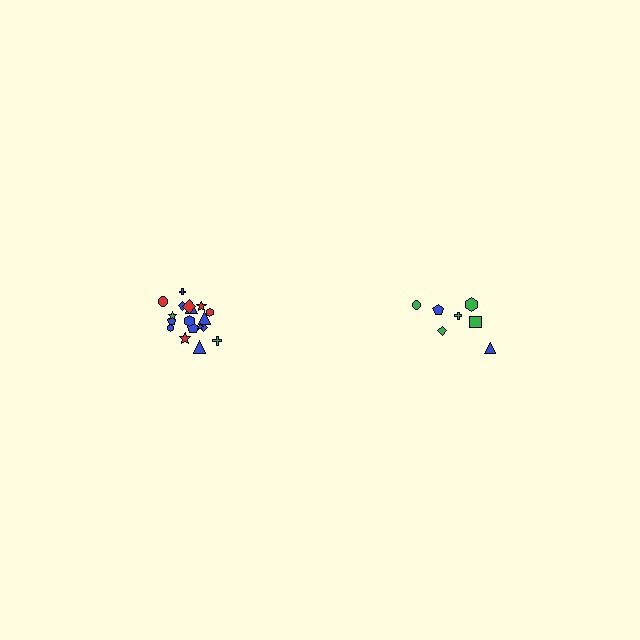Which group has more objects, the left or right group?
The left group.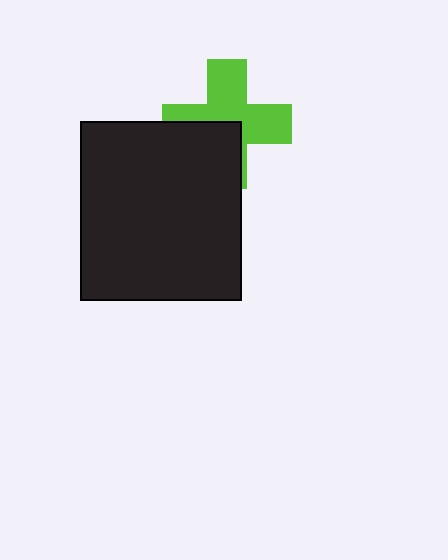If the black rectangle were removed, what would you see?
You would see the complete lime cross.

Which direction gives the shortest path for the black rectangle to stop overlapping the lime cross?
Moving toward the lower-left gives the shortest separation.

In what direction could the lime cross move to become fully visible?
The lime cross could move toward the upper-right. That would shift it out from behind the black rectangle entirely.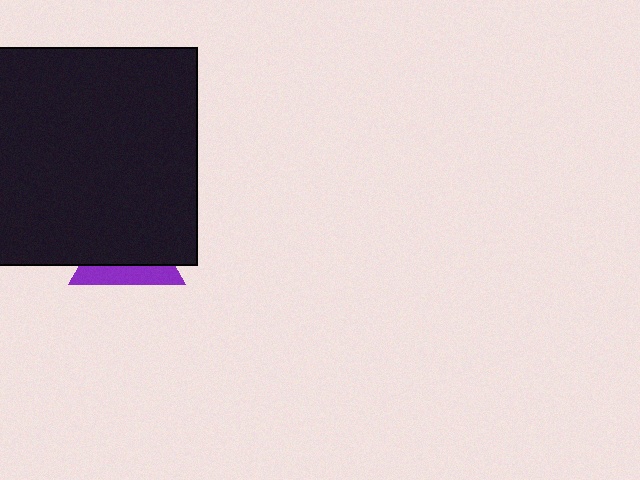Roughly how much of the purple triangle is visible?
A small part of it is visible (roughly 35%).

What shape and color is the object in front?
The object in front is a black square.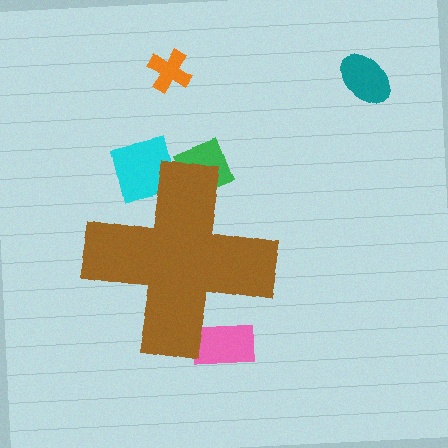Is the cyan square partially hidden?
Yes, the cyan square is partially hidden behind the brown cross.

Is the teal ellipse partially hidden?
No, the teal ellipse is fully visible.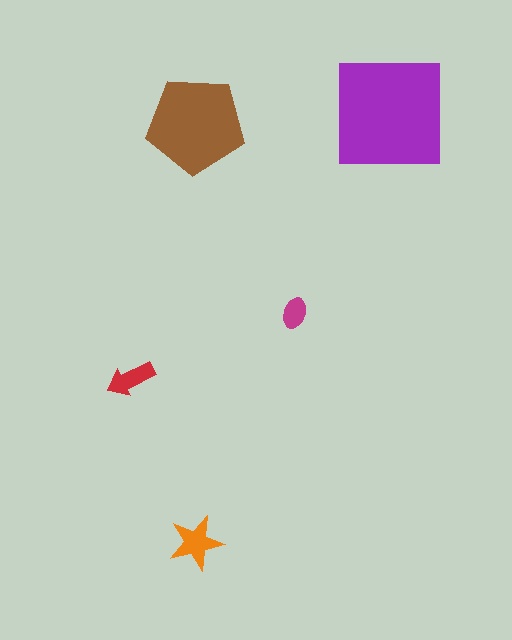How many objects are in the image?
There are 5 objects in the image.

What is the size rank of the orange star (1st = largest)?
3rd.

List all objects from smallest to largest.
The magenta ellipse, the red arrow, the orange star, the brown pentagon, the purple square.